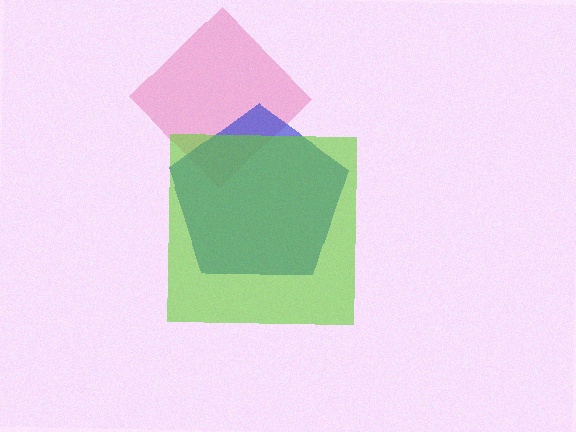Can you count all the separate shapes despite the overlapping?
Yes, there are 3 separate shapes.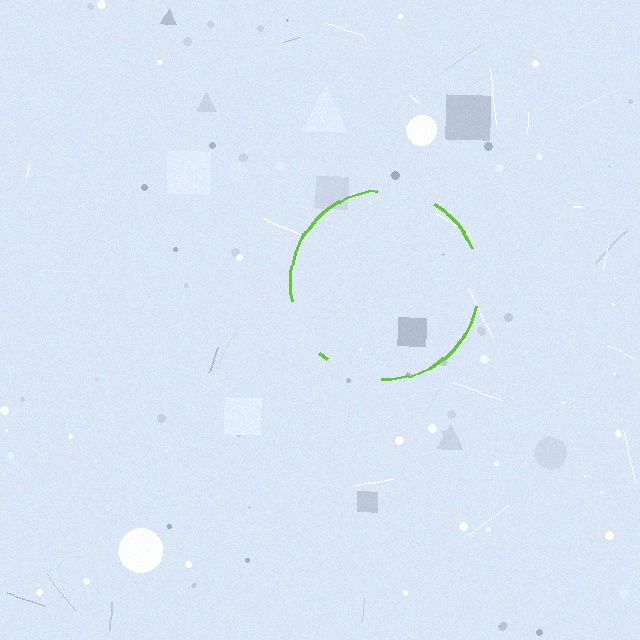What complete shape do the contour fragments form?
The contour fragments form a circle.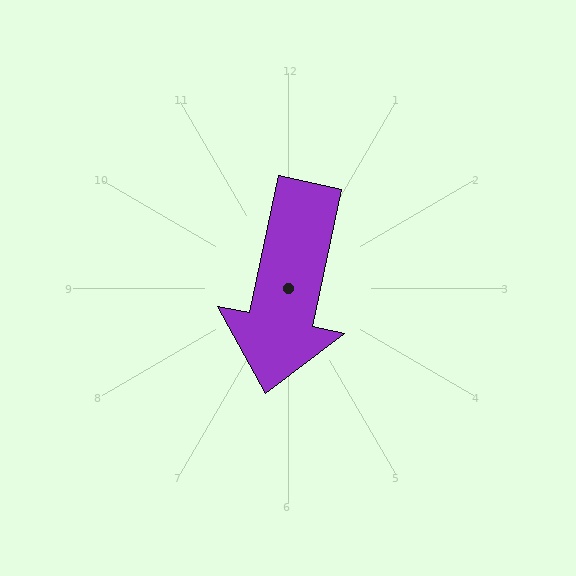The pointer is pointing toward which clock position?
Roughly 6 o'clock.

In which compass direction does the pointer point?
South.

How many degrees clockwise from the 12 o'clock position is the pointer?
Approximately 192 degrees.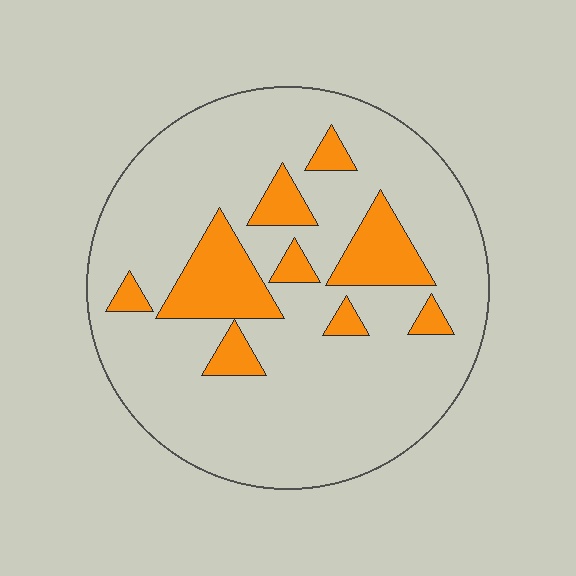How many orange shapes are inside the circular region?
9.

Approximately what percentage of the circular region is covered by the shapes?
Approximately 20%.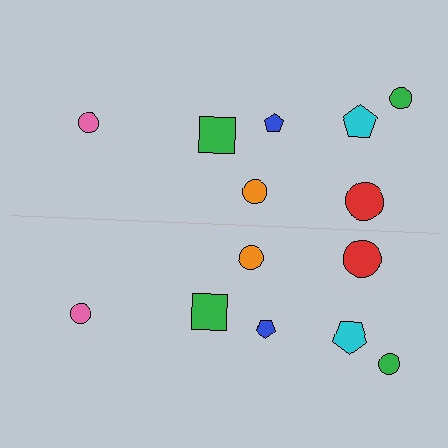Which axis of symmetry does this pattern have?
The pattern has a horizontal axis of symmetry running through the center of the image.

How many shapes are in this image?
There are 14 shapes in this image.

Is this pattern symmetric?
Yes, this pattern has bilateral (reflection) symmetry.